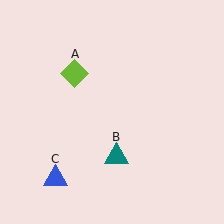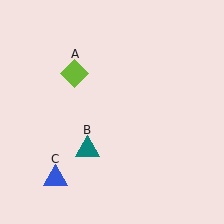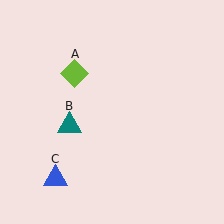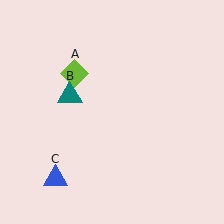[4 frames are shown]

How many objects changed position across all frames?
1 object changed position: teal triangle (object B).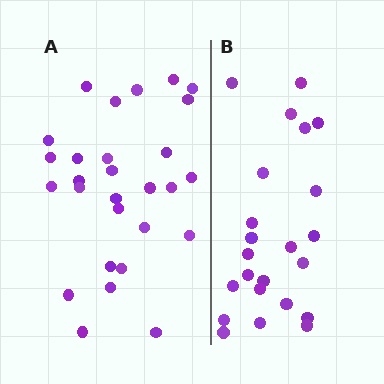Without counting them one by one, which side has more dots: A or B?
Region A (the left region) has more dots.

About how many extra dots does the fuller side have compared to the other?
Region A has about 5 more dots than region B.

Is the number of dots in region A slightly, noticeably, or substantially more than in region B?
Region A has only slightly more — the two regions are fairly close. The ratio is roughly 1.2 to 1.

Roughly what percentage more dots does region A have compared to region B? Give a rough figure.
About 20% more.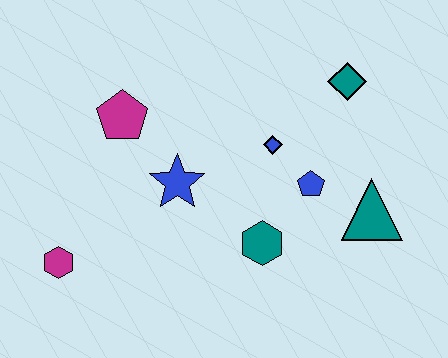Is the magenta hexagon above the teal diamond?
No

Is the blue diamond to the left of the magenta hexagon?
No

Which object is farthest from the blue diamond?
The magenta hexagon is farthest from the blue diamond.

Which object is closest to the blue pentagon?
The blue diamond is closest to the blue pentagon.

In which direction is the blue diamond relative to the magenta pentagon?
The blue diamond is to the right of the magenta pentagon.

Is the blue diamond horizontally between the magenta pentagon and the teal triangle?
Yes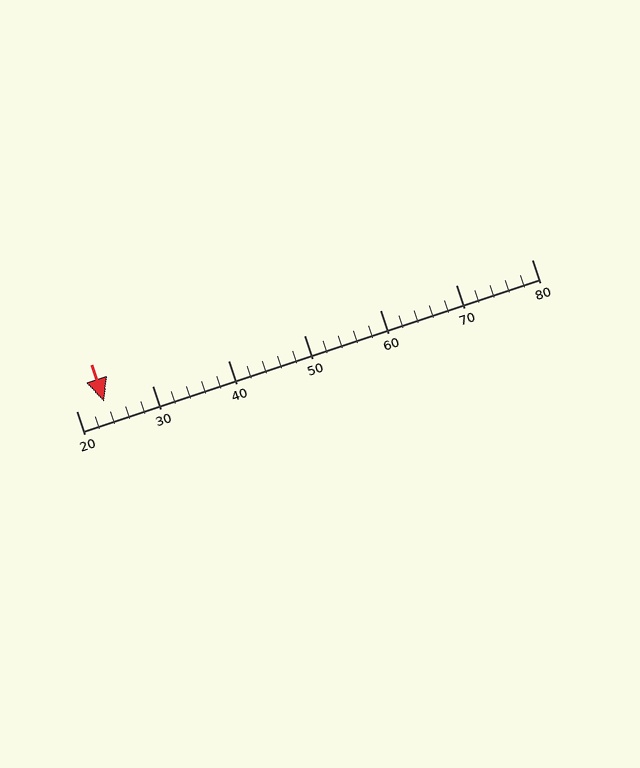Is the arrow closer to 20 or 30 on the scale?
The arrow is closer to 20.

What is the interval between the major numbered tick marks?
The major tick marks are spaced 10 units apart.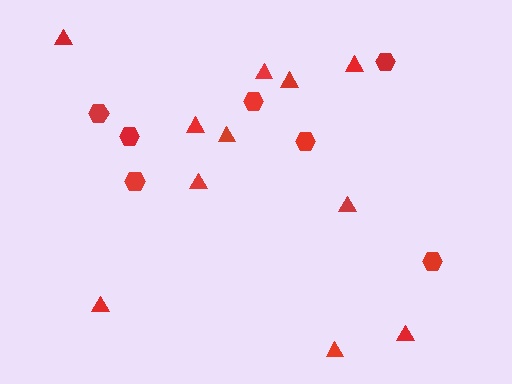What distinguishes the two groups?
There are 2 groups: one group of hexagons (7) and one group of triangles (11).